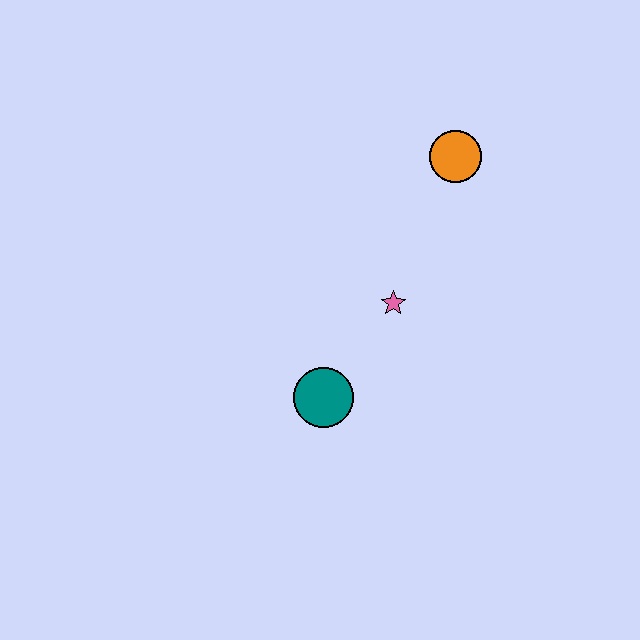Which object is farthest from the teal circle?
The orange circle is farthest from the teal circle.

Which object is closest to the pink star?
The teal circle is closest to the pink star.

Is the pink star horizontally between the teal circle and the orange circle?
Yes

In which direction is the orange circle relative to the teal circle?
The orange circle is above the teal circle.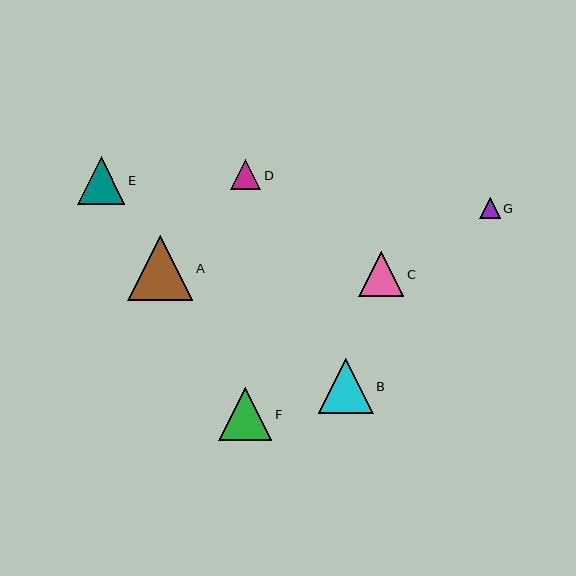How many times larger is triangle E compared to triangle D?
Triangle E is approximately 1.5 times the size of triangle D.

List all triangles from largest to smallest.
From largest to smallest: A, B, F, E, C, D, G.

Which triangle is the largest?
Triangle A is the largest with a size of approximately 65 pixels.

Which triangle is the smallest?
Triangle G is the smallest with a size of approximately 20 pixels.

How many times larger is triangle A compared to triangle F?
Triangle A is approximately 1.2 times the size of triangle F.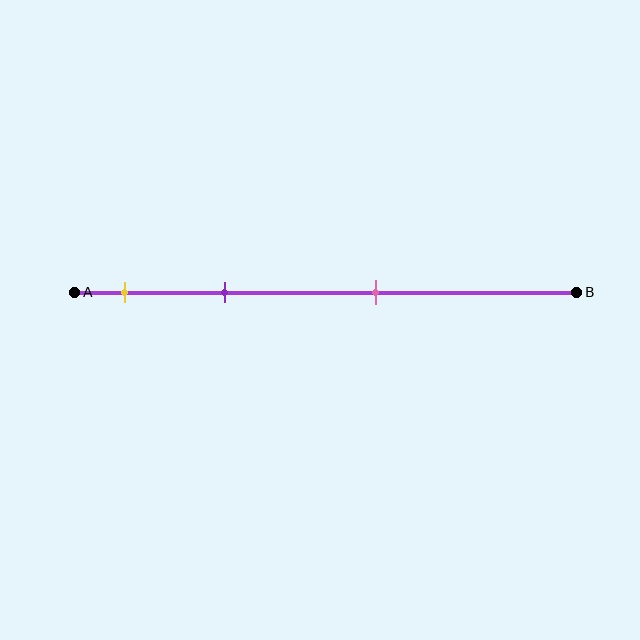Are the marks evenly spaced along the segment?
No, the marks are not evenly spaced.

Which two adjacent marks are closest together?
The yellow and purple marks are the closest adjacent pair.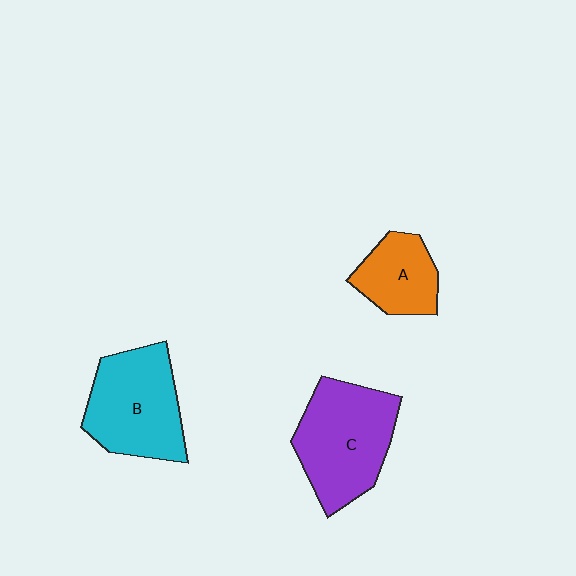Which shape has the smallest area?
Shape A (orange).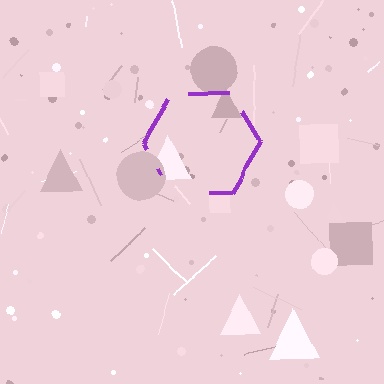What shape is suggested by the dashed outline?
The dashed outline suggests a hexagon.